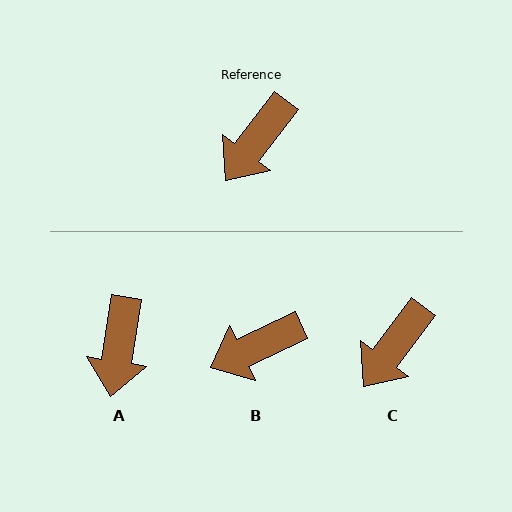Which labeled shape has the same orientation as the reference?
C.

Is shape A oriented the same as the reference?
No, it is off by about 28 degrees.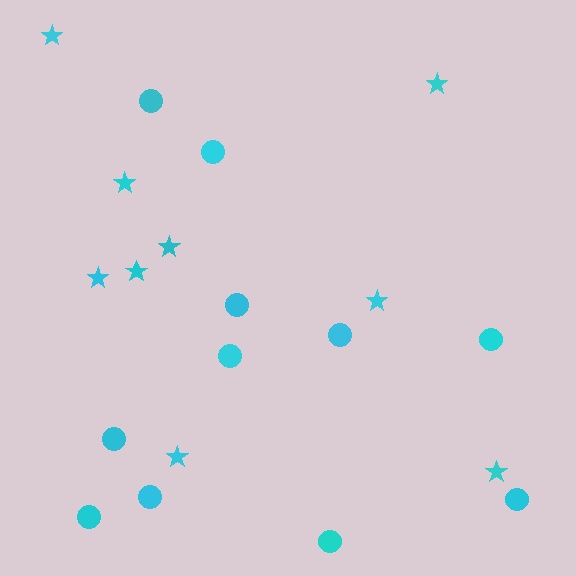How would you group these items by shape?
There are 2 groups: one group of circles (11) and one group of stars (9).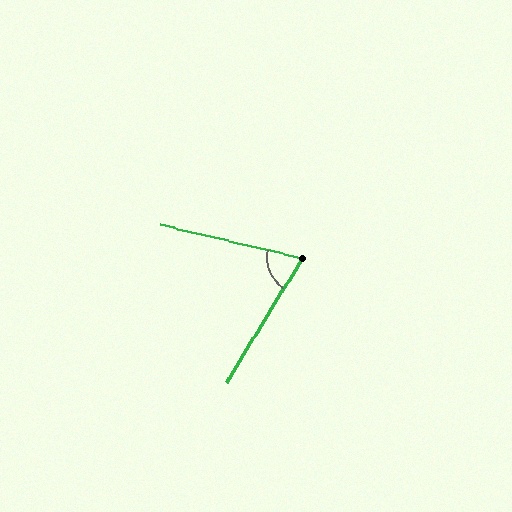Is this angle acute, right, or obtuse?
It is acute.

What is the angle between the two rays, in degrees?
Approximately 72 degrees.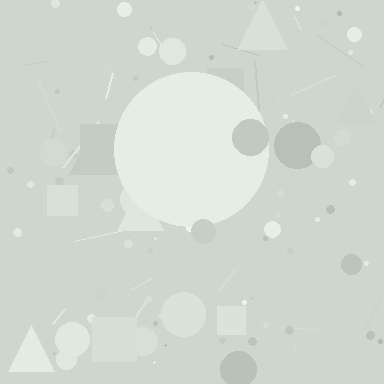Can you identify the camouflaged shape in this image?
The camouflaged shape is a circle.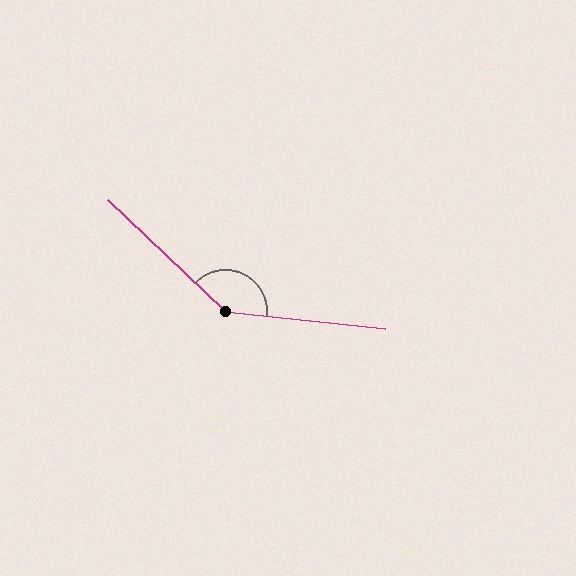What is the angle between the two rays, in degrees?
Approximately 143 degrees.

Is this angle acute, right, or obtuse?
It is obtuse.